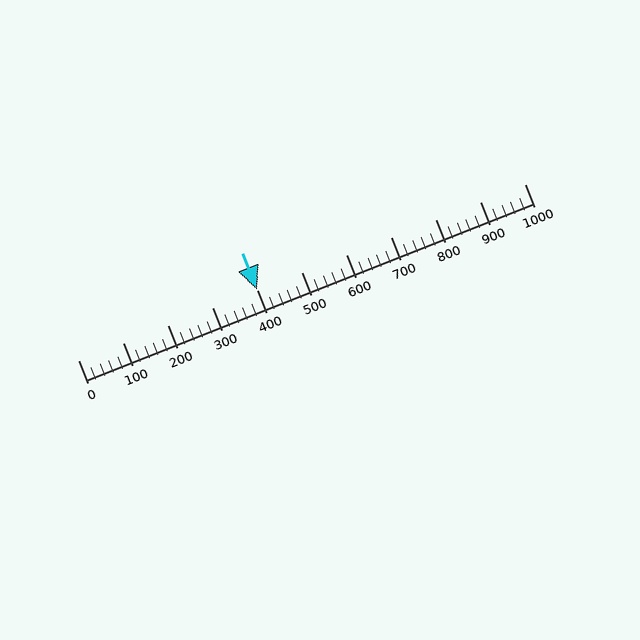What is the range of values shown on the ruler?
The ruler shows values from 0 to 1000.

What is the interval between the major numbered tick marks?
The major tick marks are spaced 100 units apart.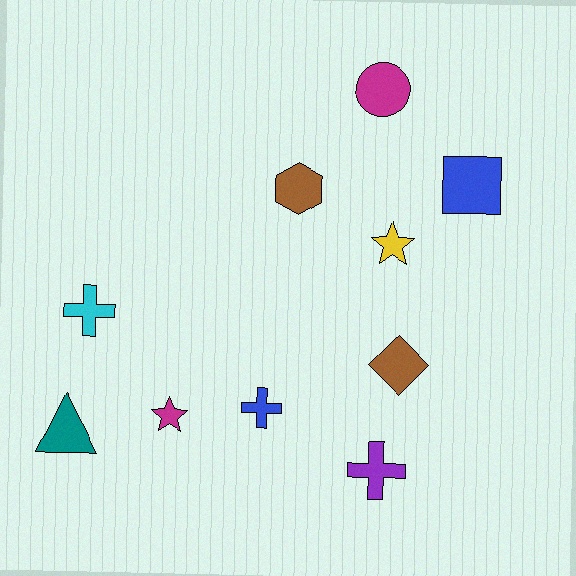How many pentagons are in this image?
There are no pentagons.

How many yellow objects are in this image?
There is 1 yellow object.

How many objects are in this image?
There are 10 objects.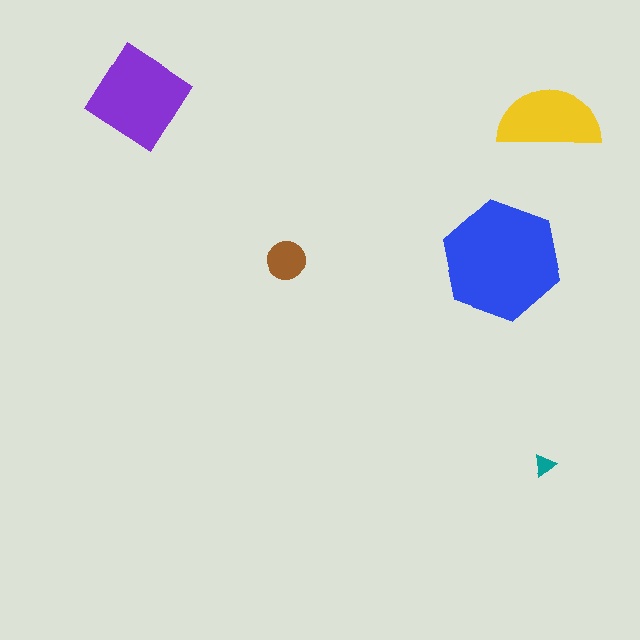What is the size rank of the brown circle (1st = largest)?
4th.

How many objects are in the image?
There are 5 objects in the image.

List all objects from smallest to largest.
The teal triangle, the brown circle, the yellow semicircle, the purple diamond, the blue hexagon.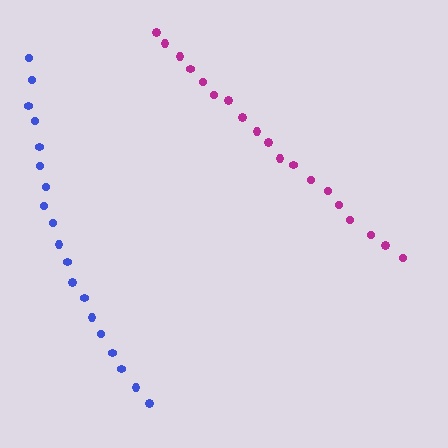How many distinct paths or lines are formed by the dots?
There are 2 distinct paths.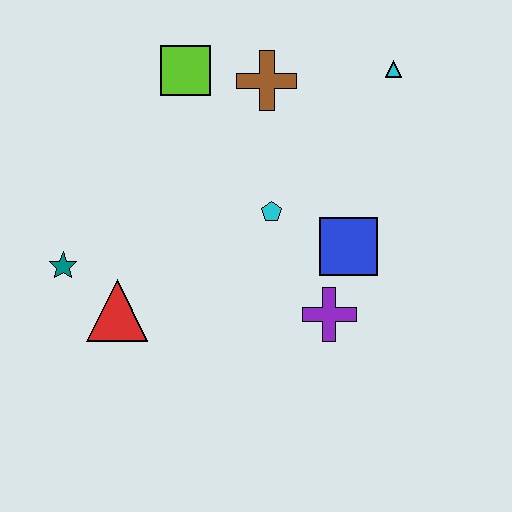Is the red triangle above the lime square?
No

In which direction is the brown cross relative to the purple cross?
The brown cross is above the purple cross.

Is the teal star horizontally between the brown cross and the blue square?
No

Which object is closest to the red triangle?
The teal star is closest to the red triangle.